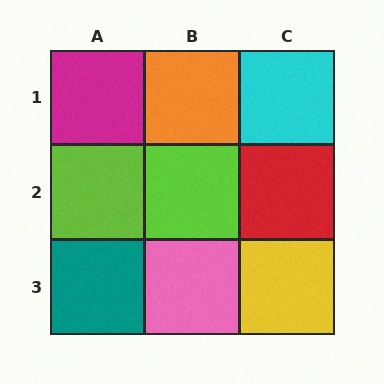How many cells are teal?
1 cell is teal.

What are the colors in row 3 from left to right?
Teal, pink, yellow.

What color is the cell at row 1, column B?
Orange.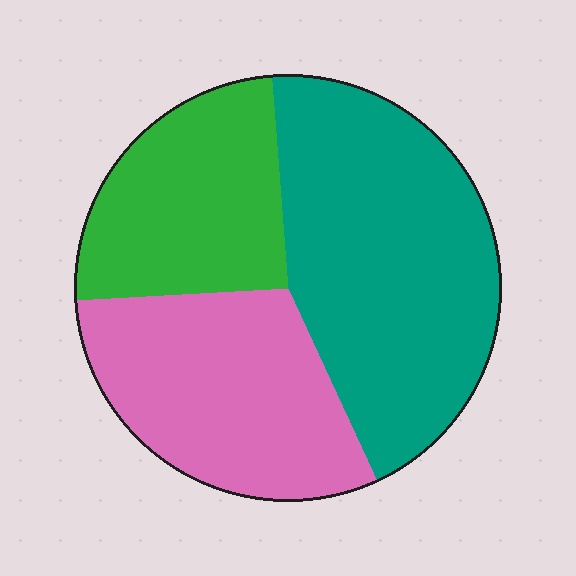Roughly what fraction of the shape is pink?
Pink covers about 30% of the shape.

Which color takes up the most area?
Teal, at roughly 45%.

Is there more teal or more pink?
Teal.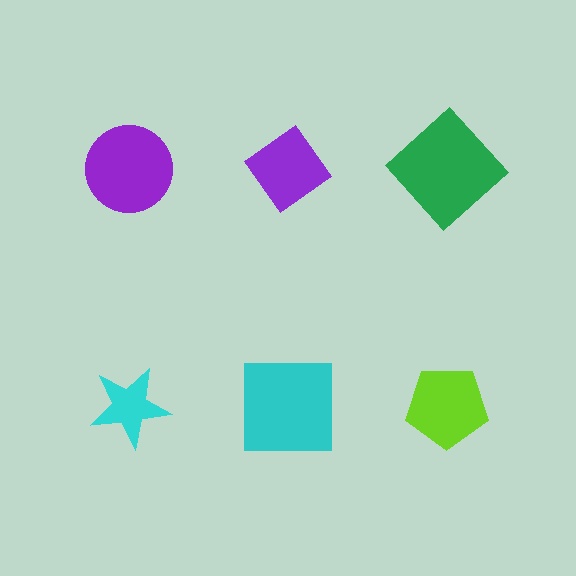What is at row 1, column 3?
A green diamond.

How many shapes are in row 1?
3 shapes.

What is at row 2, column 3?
A lime pentagon.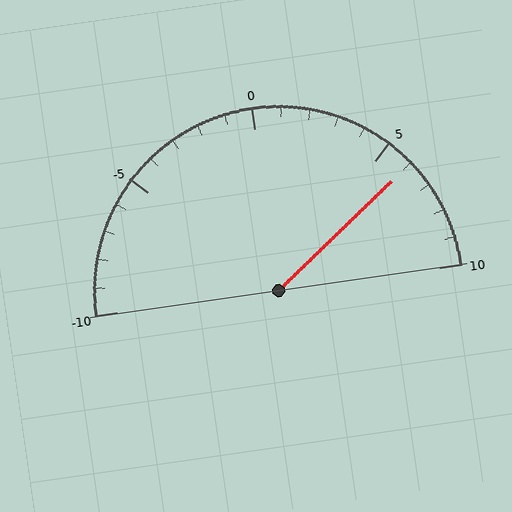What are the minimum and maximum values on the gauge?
The gauge ranges from -10 to 10.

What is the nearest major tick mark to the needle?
The nearest major tick mark is 5.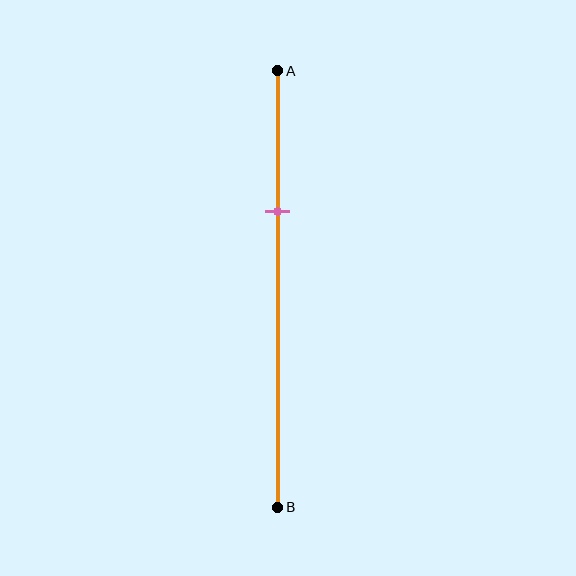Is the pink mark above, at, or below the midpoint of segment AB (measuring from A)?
The pink mark is above the midpoint of segment AB.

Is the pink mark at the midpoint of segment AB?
No, the mark is at about 30% from A, not at the 50% midpoint.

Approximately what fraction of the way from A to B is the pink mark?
The pink mark is approximately 30% of the way from A to B.